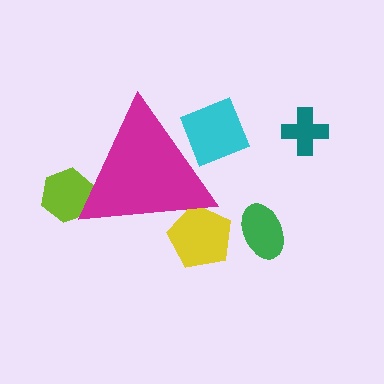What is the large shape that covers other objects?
A magenta triangle.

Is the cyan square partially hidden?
Yes, the cyan square is partially hidden behind the magenta triangle.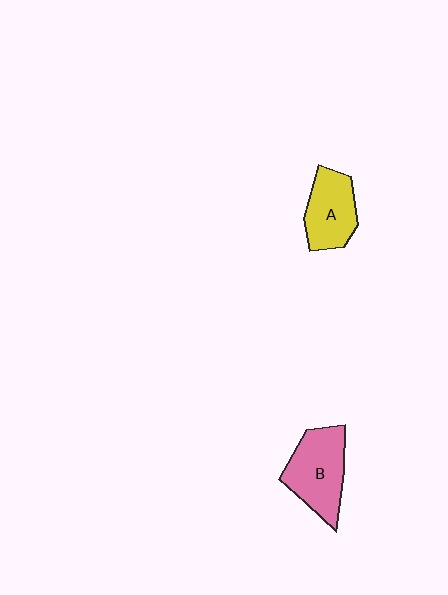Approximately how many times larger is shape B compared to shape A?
Approximately 1.2 times.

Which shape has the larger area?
Shape B (pink).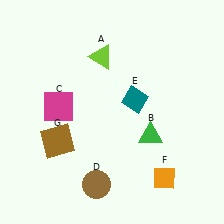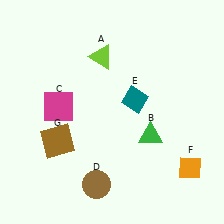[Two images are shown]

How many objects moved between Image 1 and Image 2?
1 object moved between the two images.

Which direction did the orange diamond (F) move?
The orange diamond (F) moved right.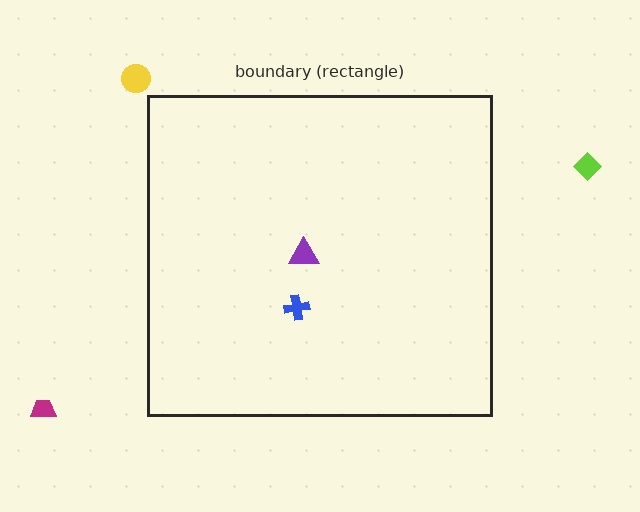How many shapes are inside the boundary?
2 inside, 3 outside.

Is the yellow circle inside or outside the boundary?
Outside.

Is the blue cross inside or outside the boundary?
Inside.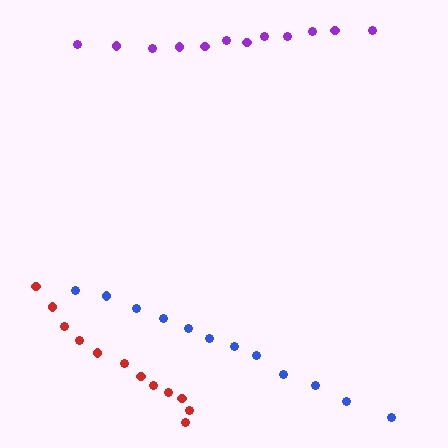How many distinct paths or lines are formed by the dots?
There are 3 distinct paths.